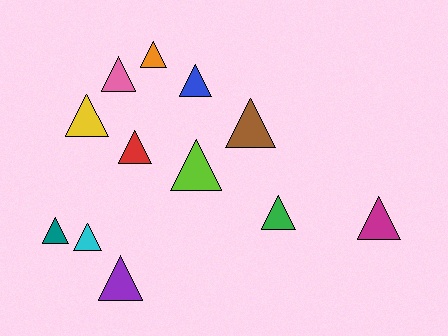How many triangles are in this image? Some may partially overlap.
There are 12 triangles.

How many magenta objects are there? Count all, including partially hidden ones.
There is 1 magenta object.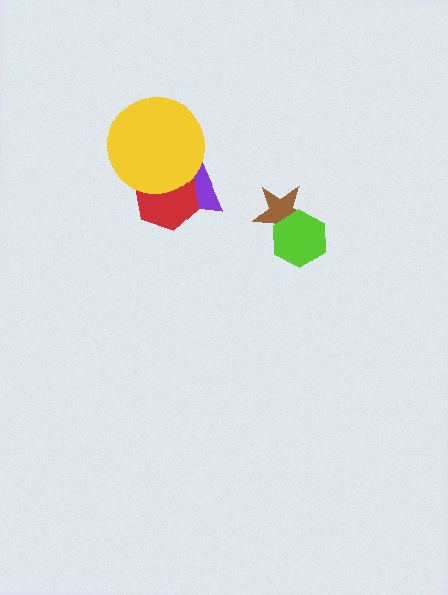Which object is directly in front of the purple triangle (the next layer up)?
The red hexagon is directly in front of the purple triangle.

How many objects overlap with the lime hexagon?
1 object overlaps with the lime hexagon.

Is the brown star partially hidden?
Yes, it is partially covered by another shape.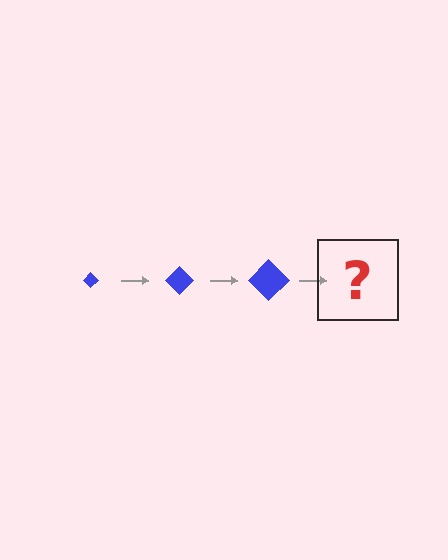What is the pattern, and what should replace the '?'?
The pattern is that the diamond gets progressively larger each step. The '?' should be a blue diamond, larger than the previous one.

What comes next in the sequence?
The next element should be a blue diamond, larger than the previous one.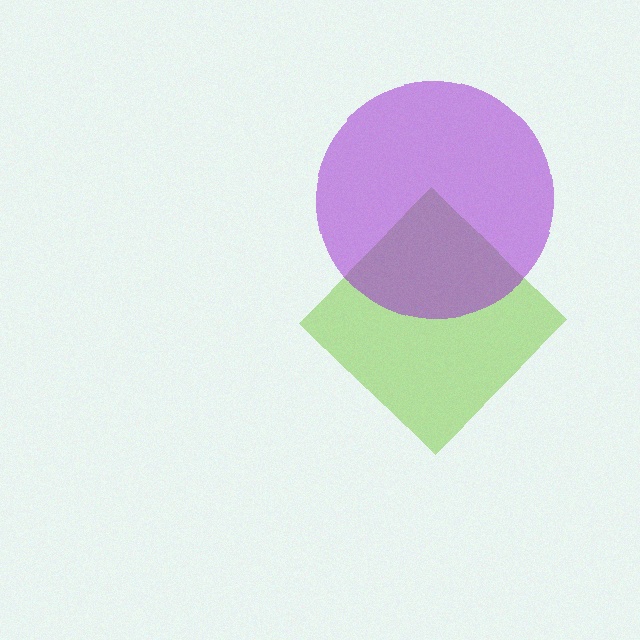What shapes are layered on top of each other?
The layered shapes are: a lime diamond, a purple circle.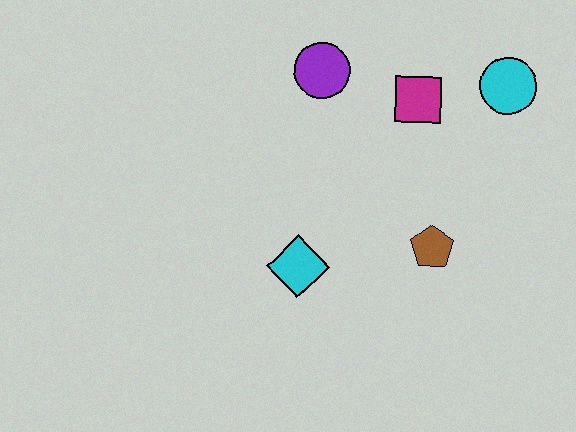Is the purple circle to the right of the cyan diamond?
Yes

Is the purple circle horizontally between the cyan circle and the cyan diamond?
Yes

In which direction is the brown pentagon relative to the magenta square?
The brown pentagon is below the magenta square.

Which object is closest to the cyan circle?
The magenta square is closest to the cyan circle.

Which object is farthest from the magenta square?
The cyan diamond is farthest from the magenta square.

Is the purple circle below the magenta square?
No